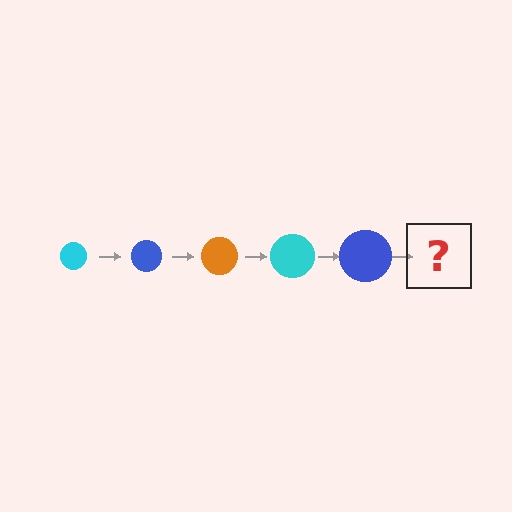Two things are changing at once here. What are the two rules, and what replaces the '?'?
The two rules are that the circle grows larger each step and the color cycles through cyan, blue, and orange. The '?' should be an orange circle, larger than the previous one.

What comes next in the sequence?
The next element should be an orange circle, larger than the previous one.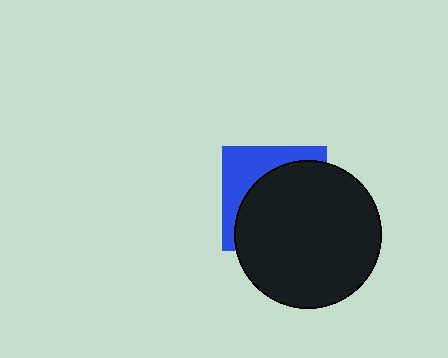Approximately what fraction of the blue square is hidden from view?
Roughly 66% of the blue square is hidden behind the black circle.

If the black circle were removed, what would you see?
You would see the complete blue square.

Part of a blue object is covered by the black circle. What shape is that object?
It is a square.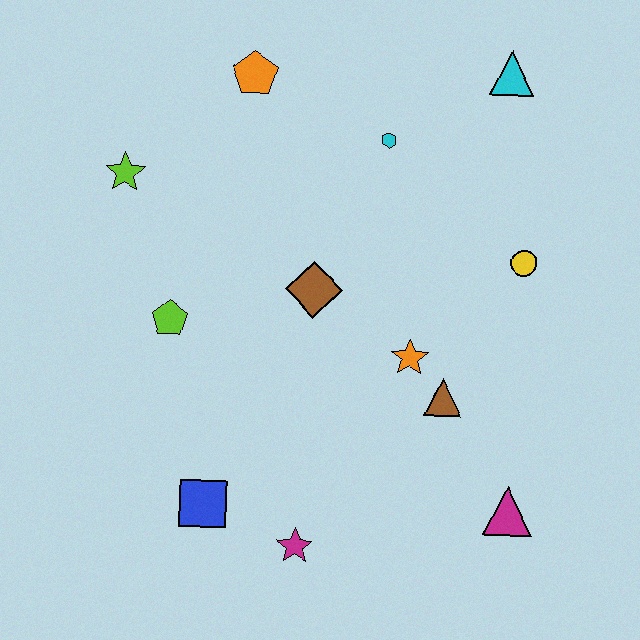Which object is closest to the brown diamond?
The orange star is closest to the brown diamond.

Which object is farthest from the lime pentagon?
The cyan triangle is farthest from the lime pentagon.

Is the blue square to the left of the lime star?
No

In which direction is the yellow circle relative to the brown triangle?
The yellow circle is above the brown triangle.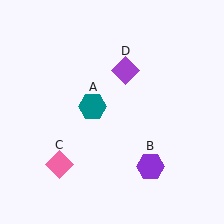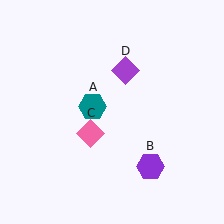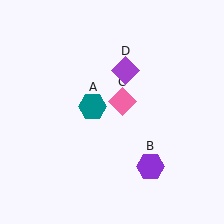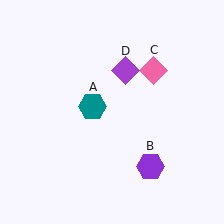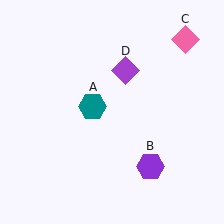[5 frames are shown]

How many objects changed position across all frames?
1 object changed position: pink diamond (object C).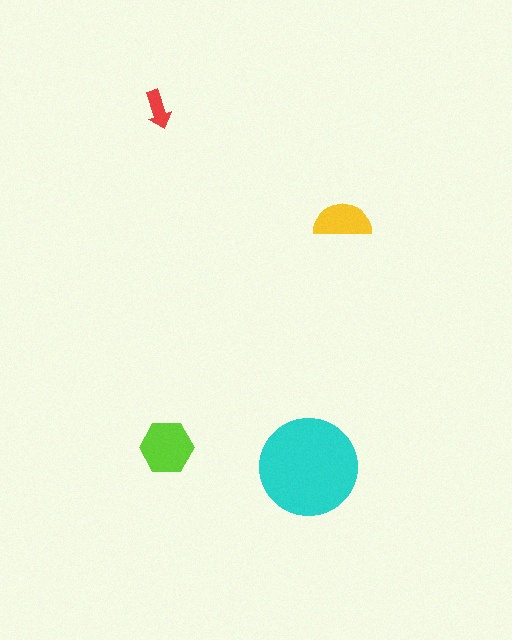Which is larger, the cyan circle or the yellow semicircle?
The cyan circle.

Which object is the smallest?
The red arrow.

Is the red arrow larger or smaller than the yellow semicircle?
Smaller.